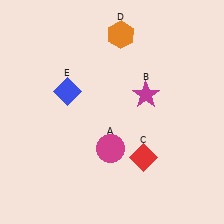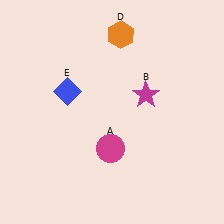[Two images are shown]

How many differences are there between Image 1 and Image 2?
There is 1 difference between the two images.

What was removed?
The red diamond (C) was removed in Image 2.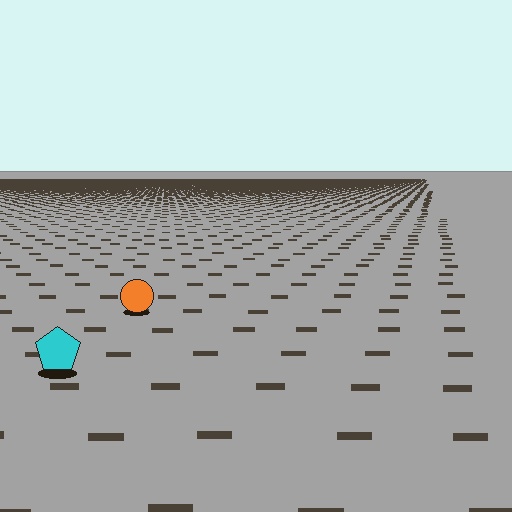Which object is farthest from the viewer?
The orange circle is farthest from the viewer. It appears smaller and the ground texture around it is denser.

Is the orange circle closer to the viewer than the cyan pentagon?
No. The cyan pentagon is closer — you can tell from the texture gradient: the ground texture is coarser near it.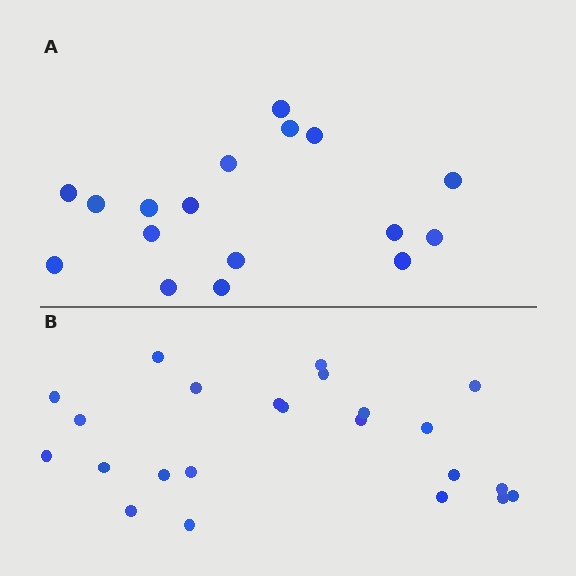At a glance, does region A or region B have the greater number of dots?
Region B (the bottom region) has more dots.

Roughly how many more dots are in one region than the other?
Region B has about 6 more dots than region A.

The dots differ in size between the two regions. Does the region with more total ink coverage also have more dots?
No. Region A has more total ink coverage because its dots are larger, but region B actually contains more individual dots. Total area can be misleading — the number of items is what matters here.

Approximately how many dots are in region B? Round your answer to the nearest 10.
About 20 dots. (The exact count is 23, which rounds to 20.)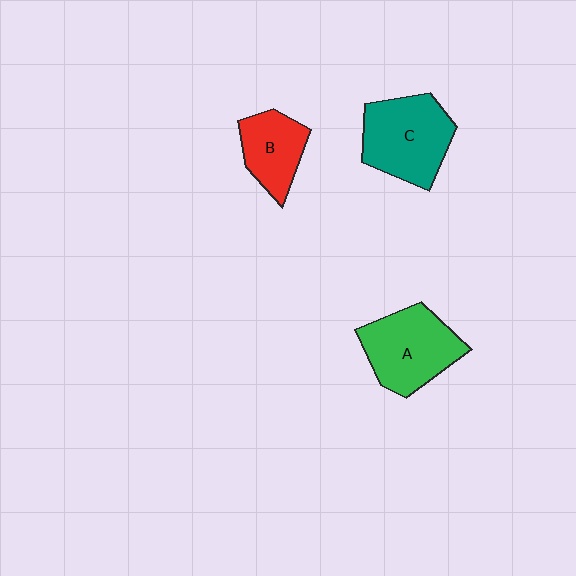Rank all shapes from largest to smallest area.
From largest to smallest: C (teal), A (green), B (red).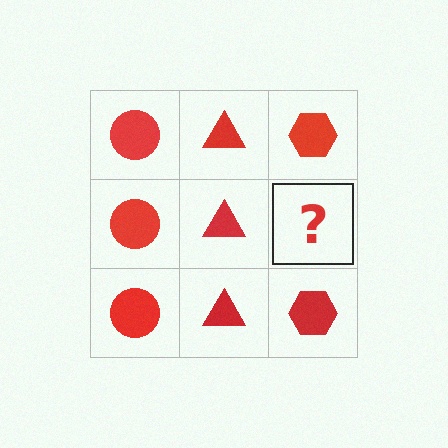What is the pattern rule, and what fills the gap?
The rule is that each column has a consistent shape. The gap should be filled with a red hexagon.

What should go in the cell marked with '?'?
The missing cell should contain a red hexagon.